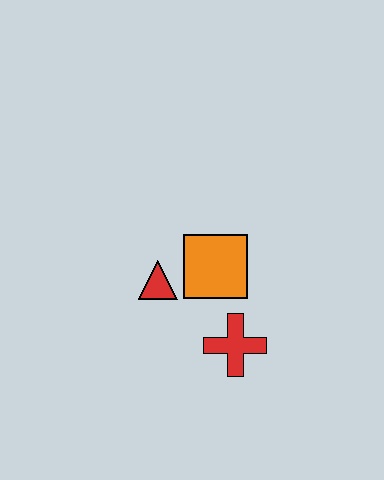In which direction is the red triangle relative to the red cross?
The red triangle is to the left of the red cross.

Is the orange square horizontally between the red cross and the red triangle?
Yes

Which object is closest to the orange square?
The red triangle is closest to the orange square.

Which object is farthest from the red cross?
The red triangle is farthest from the red cross.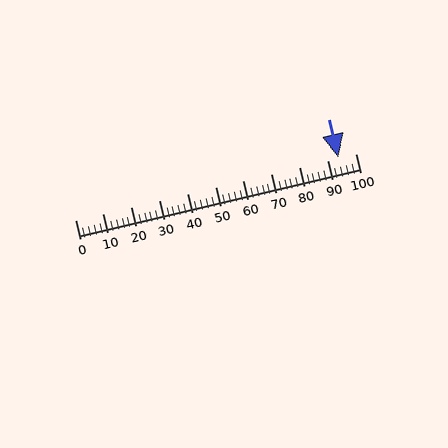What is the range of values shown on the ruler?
The ruler shows values from 0 to 100.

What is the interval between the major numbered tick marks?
The major tick marks are spaced 10 units apart.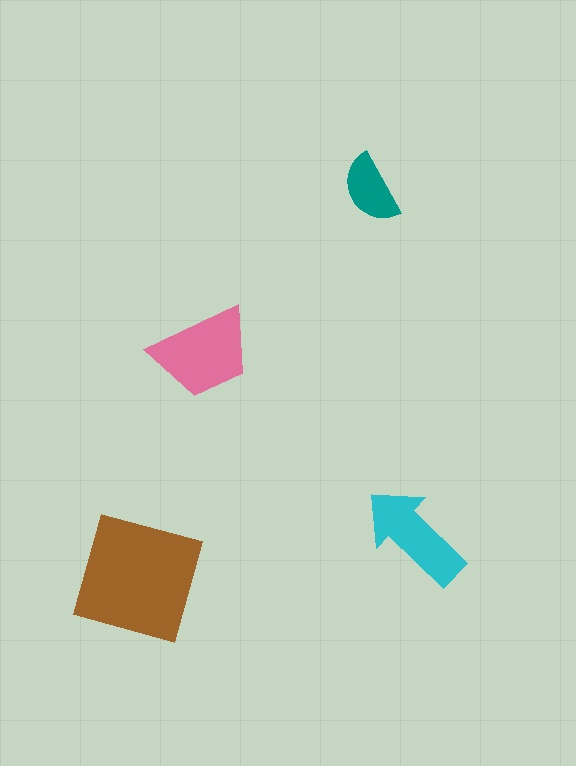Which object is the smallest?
The teal semicircle.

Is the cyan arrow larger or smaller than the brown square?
Smaller.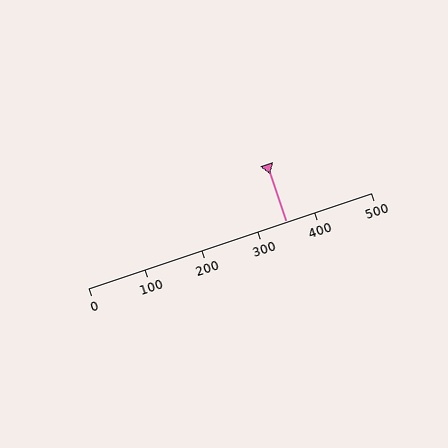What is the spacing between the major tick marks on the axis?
The major ticks are spaced 100 apart.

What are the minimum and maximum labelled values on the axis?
The axis runs from 0 to 500.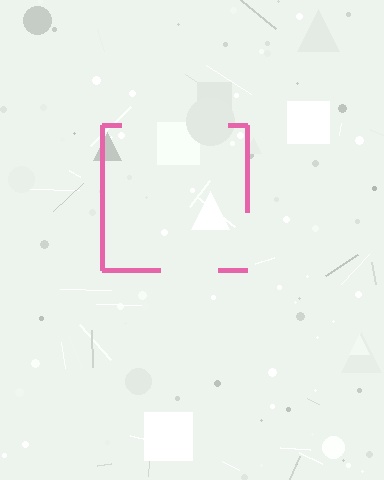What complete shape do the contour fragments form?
The contour fragments form a square.